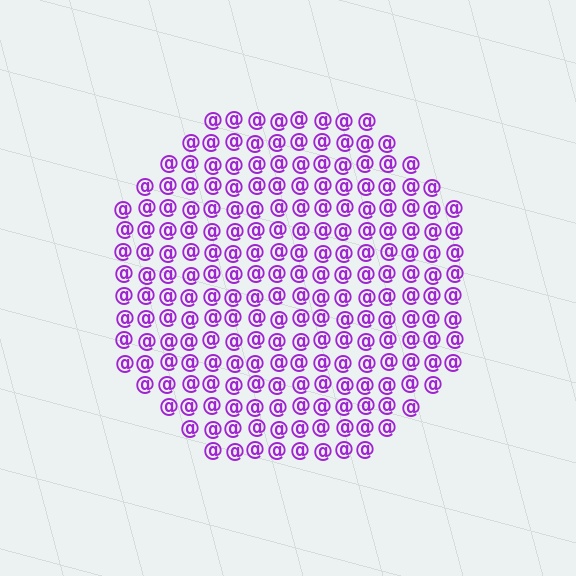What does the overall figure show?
The overall figure shows a circle.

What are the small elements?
The small elements are at signs.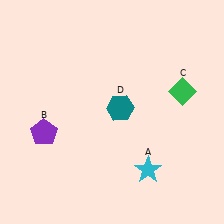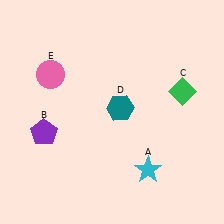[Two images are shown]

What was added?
A pink circle (E) was added in Image 2.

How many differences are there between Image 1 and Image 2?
There is 1 difference between the two images.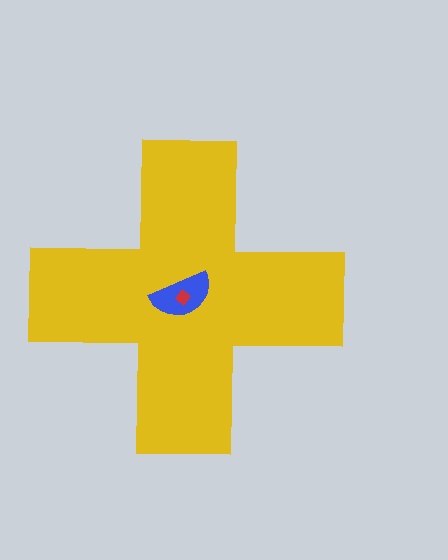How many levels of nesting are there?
3.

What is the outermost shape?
The yellow cross.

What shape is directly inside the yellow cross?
The blue semicircle.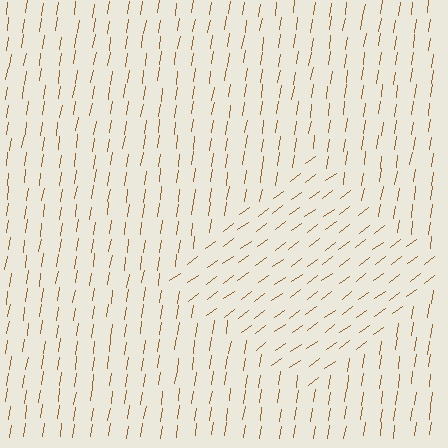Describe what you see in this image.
The image is filled with small brown line segments. A diamond region in the image has lines oriented differently from the surrounding lines, creating a visible texture boundary.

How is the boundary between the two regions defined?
The boundary is defined purely by a change in line orientation (approximately 45 degrees difference). All lines are the same color and thickness.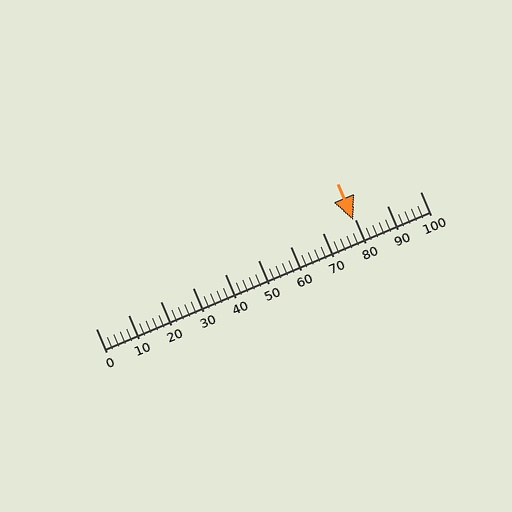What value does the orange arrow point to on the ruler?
The orange arrow points to approximately 80.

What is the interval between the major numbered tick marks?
The major tick marks are spaced 10 units apart.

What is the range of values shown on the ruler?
The ruler shows values from 0 to 100.